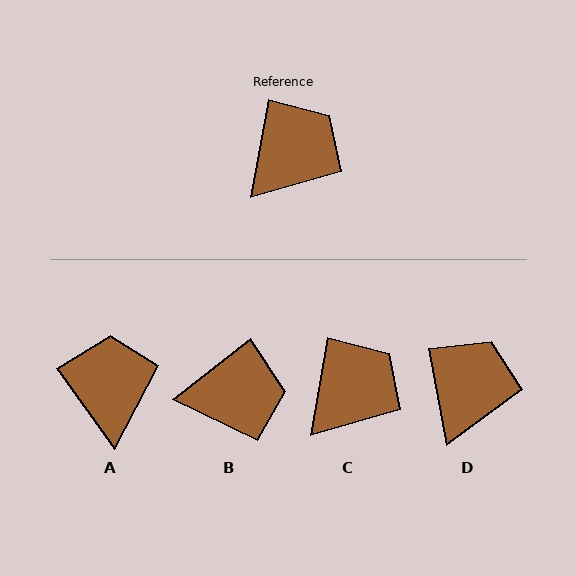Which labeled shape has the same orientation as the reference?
C.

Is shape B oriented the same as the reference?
No, it is off by about 42 degrees.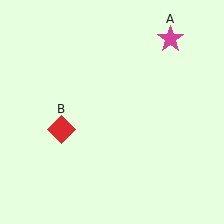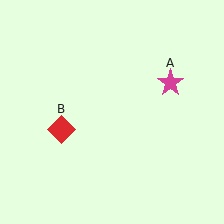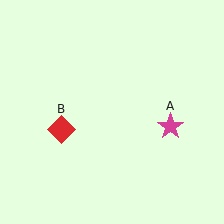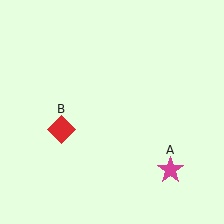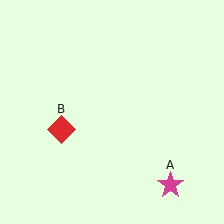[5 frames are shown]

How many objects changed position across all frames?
1 object changed position: magenta star (object A).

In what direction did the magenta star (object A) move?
The magenta star (object A) moved down.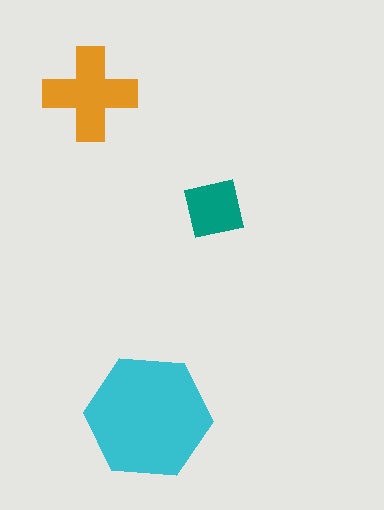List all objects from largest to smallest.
The cyan hexagon, the orange cross, the teal square.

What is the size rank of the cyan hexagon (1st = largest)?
1st.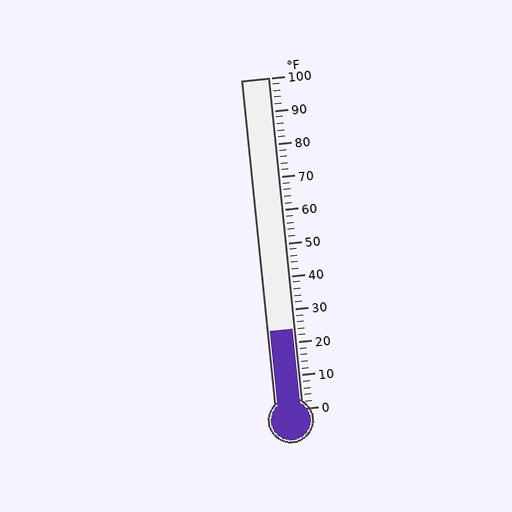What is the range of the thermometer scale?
The thermometer scale ranges from 0°F to 100°F.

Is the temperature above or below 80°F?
The temperature is below 80°F.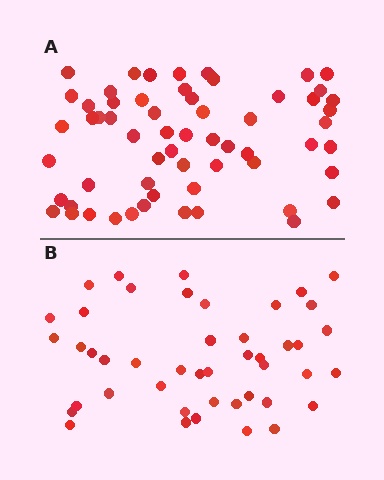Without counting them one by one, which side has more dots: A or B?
Region A (the top region) has more dots.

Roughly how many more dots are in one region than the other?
Region A has approximately 15 more dots than region B.